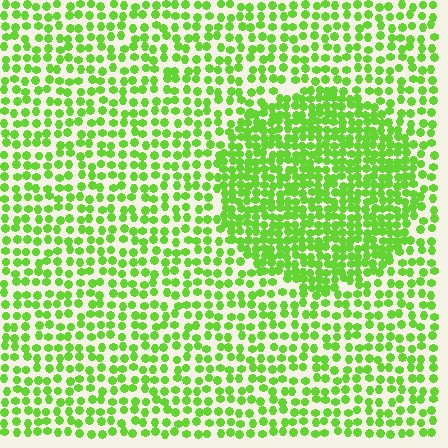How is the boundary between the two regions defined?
The boundary is defined by a change in element density (approximately 1.8x ratio). All elements are the same color, size, and shape.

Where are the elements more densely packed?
The elements are more densely packed inside the circle boundary.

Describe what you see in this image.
The image contains small lime elements arranged at two different densities. A circle-shaped region is visible where the elements are more densely packed than the surrounding area.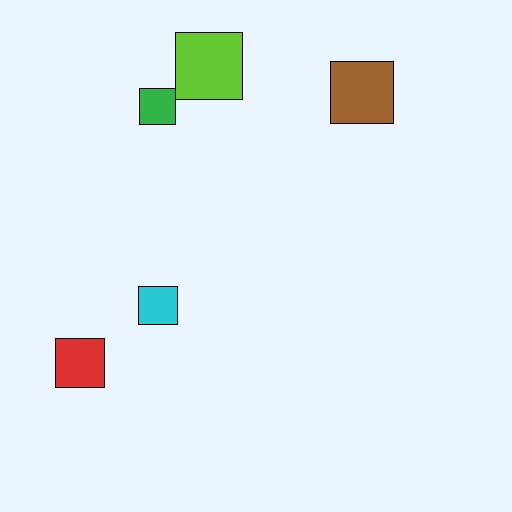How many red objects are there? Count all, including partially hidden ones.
There is 1 red object.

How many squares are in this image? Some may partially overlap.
There are 5 squares.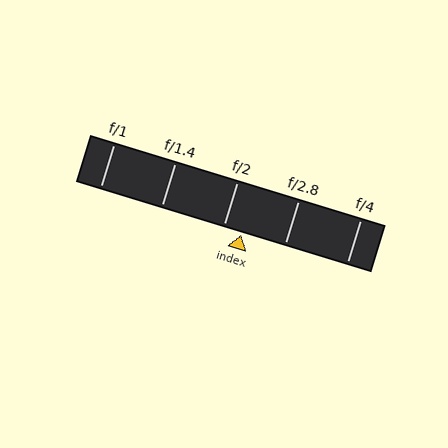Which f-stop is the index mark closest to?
The index mark is closest to f/2.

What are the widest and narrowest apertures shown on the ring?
The widest aperture shown is f/1 and the narrowest is f/4.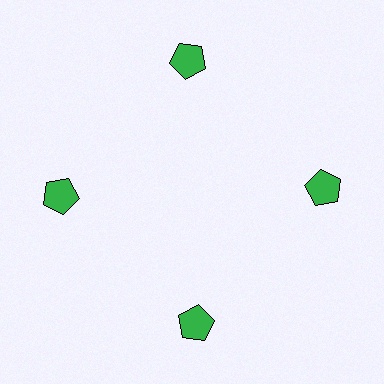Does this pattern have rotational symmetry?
Yes, this pattern has 4-fold rotational symmetry. It looks the same after rotating 90 degrees around the center.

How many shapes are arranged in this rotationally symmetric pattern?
There are 4 shapes, arranged in 4 groups of 1.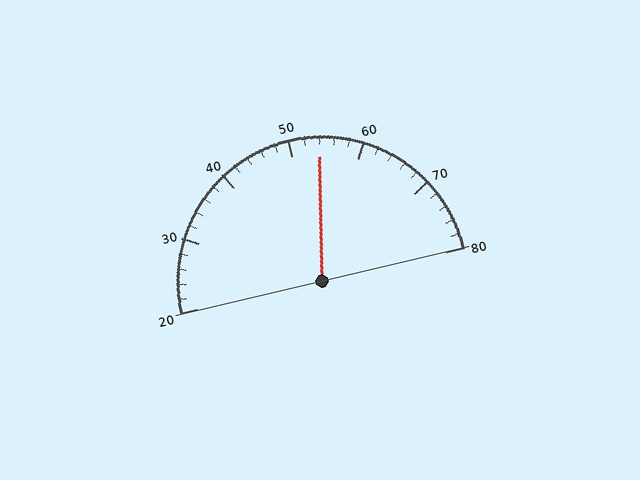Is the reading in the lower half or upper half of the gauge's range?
The reading is in the upper half of the range (20 to 80).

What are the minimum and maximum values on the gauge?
The gauge ranges from 20 to 80.